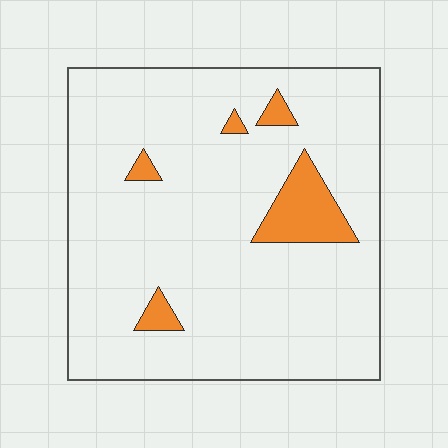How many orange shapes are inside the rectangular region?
5.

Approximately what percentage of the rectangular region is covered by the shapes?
Approximately 10%.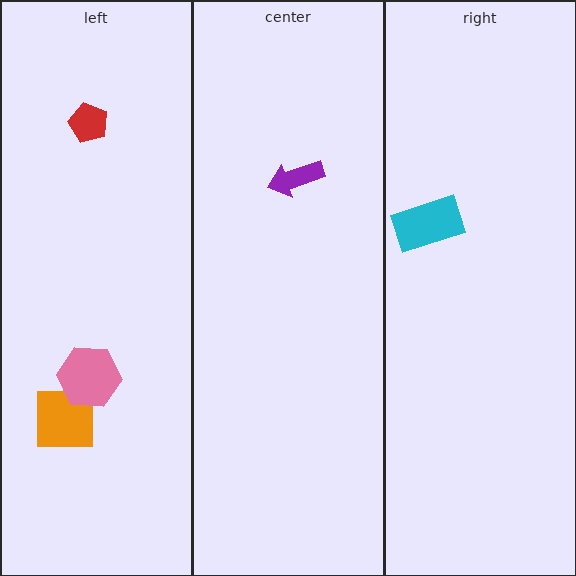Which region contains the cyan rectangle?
The right region.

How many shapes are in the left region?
3.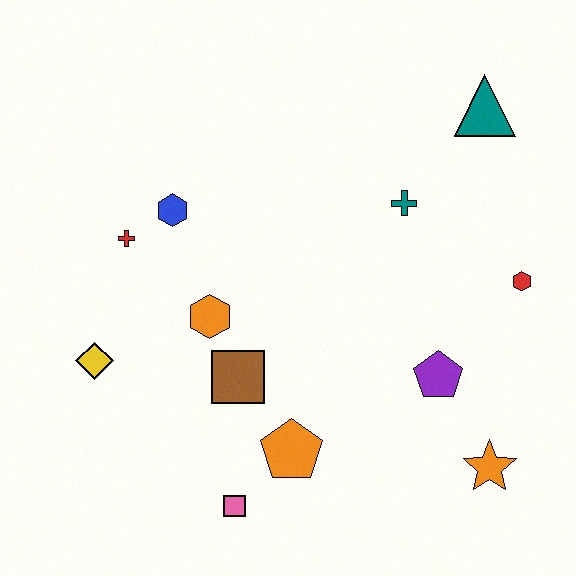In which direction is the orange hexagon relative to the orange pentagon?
The orange hexagon is above the orange pentagon.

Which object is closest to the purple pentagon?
The orange star is closest to the purple pentagon.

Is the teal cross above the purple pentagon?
Yes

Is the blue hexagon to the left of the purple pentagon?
Yes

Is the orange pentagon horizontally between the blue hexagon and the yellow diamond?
No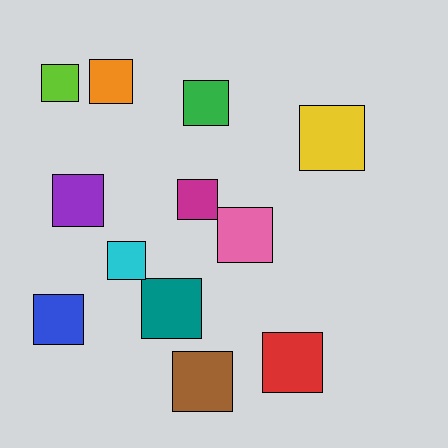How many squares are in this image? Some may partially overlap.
There are 12 squares.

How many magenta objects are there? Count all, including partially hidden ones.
There is 1 magenta object.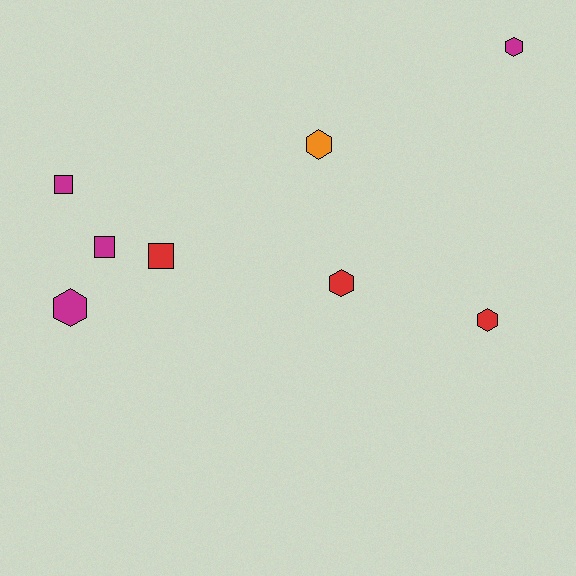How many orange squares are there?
There are no orange squares.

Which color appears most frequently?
Magenta, with 4 objects.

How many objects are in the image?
There are 8 objects.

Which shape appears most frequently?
Hexagon, with 5 objects.